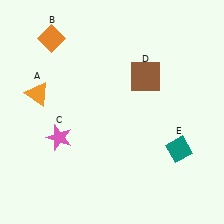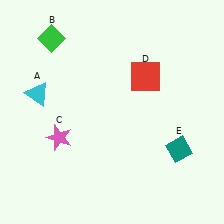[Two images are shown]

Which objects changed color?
A changed from orange to cyan. B changed from orange to green. D changed from brown to red.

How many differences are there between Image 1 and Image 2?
There are 3 differences between the two images.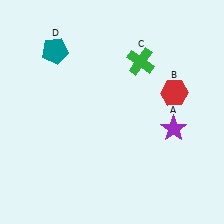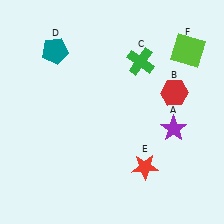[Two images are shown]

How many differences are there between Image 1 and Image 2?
There are 2 differences between the two images.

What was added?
A red star (E), a lime square (F) were added in Image 2.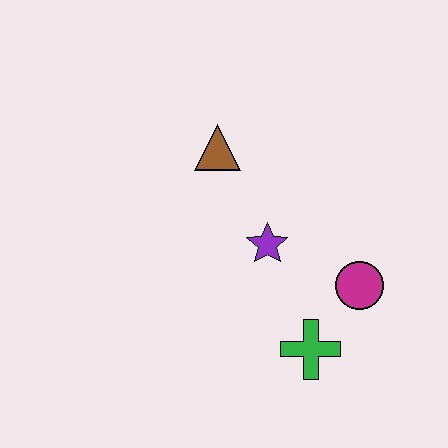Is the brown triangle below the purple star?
No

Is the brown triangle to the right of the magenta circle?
No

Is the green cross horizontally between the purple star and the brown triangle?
No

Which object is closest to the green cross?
The magenta circle is closest to the green cross.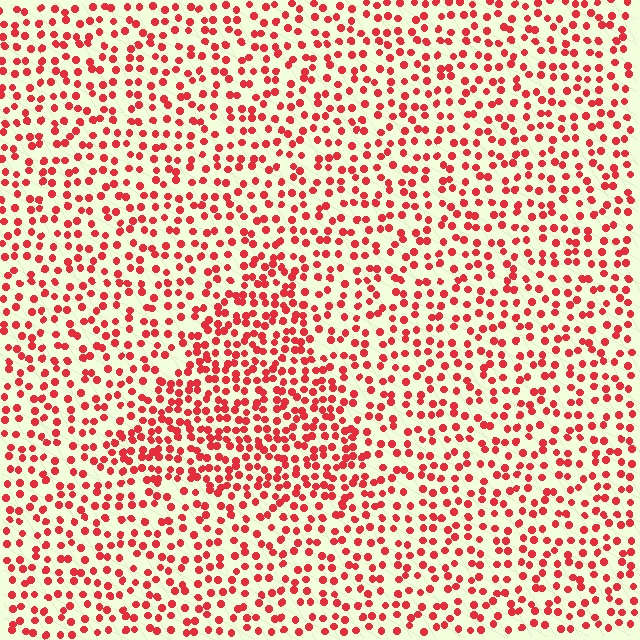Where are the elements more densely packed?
The elements are more densely packed inside the triangle boundary.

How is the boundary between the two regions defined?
The boundary is defined by a change in element density (approximately 1.7x ratio). All elements are the same color, size, and shape.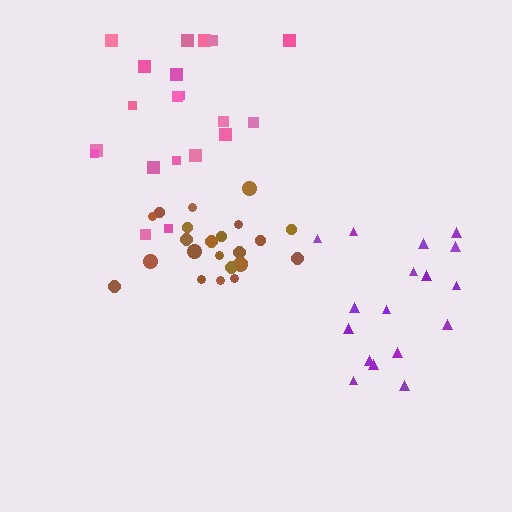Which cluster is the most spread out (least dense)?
Pink.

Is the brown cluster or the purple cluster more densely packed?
Brown.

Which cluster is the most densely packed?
Brown.